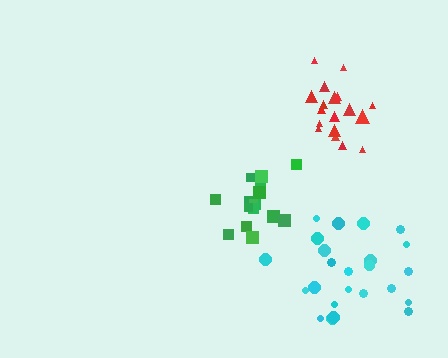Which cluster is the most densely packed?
Red.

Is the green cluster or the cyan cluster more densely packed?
Green.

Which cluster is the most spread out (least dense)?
Cyan.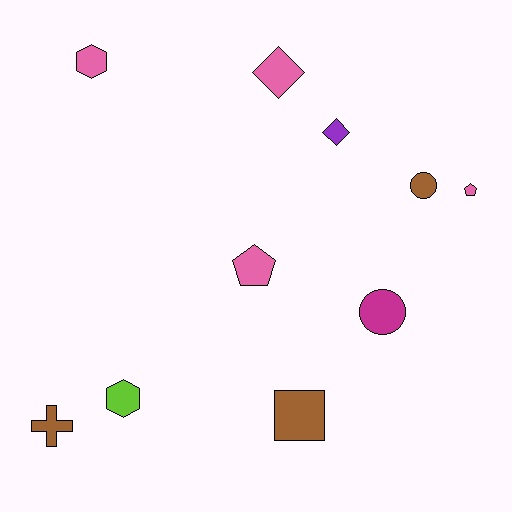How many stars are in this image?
There are no stars.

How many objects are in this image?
There are 10 objects.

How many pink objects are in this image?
There are 4 pink objects.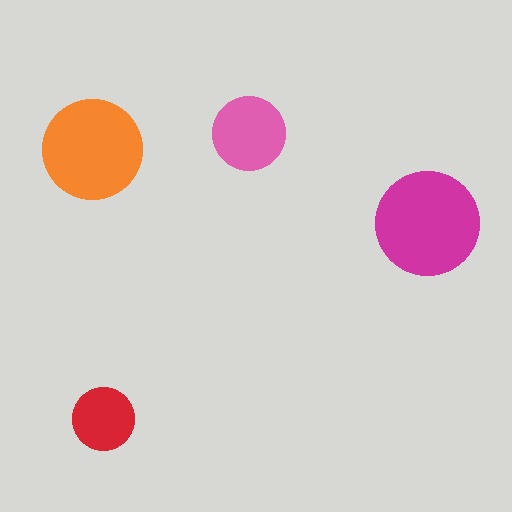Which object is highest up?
The pink circle is topmost.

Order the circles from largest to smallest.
the magenta one, the orange one, the pink one, the red one.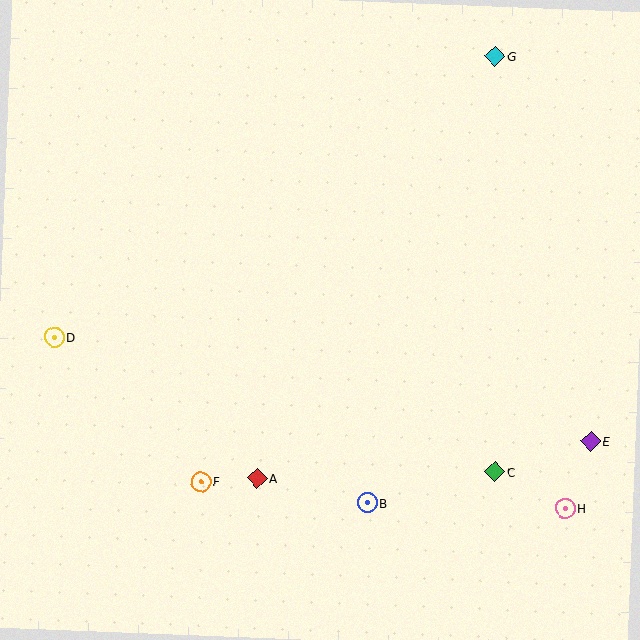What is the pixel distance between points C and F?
The distance between C and F is 294 pixels.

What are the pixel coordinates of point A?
Point A is at (257, 478).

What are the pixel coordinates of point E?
Point E is at (591, 442).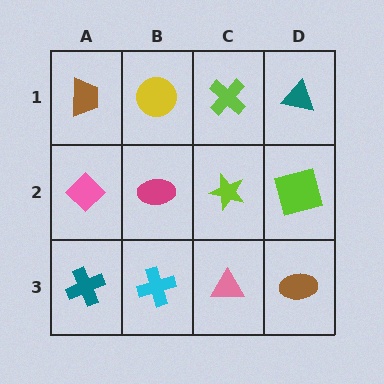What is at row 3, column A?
A teal cross.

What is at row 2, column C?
A lime star.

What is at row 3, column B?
A cyan cross.